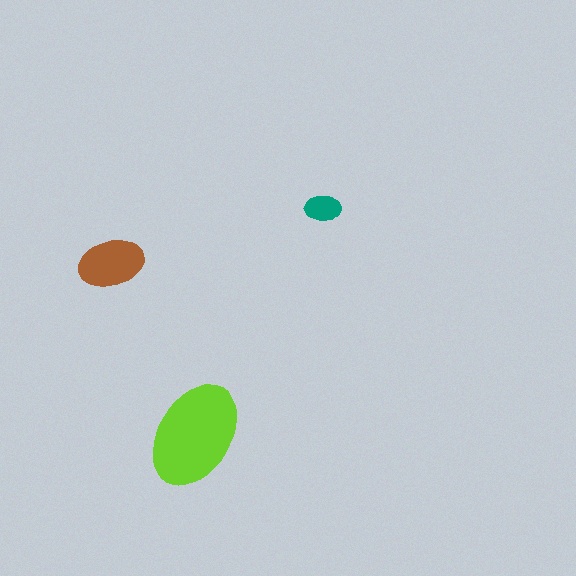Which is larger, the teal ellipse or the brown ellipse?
The brown one.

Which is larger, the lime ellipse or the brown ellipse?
The lime one.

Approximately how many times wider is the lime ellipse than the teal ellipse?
About 3 times wider.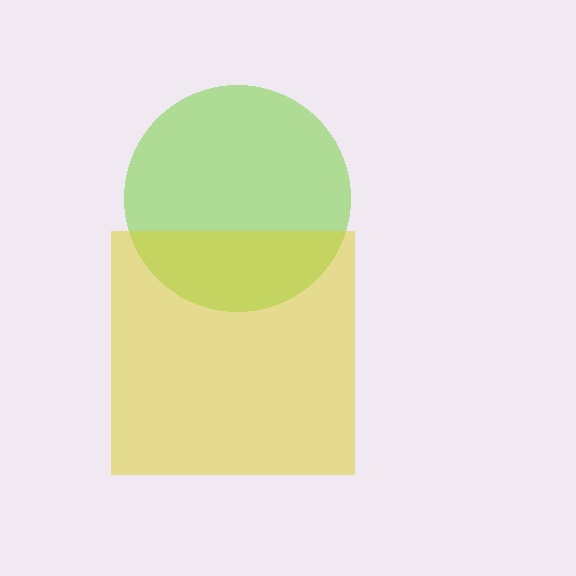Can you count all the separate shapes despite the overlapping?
Yes, there are 2 separate shapes.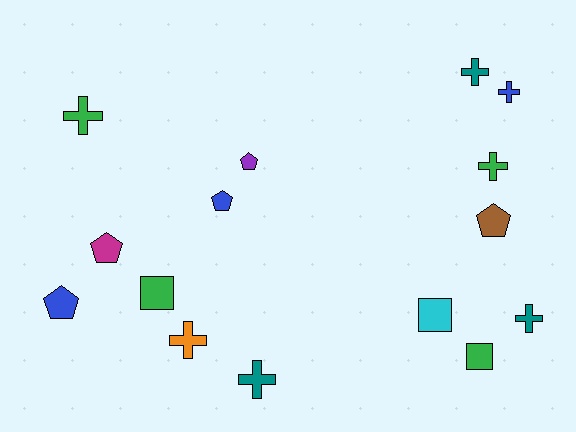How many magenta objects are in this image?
There is 1 magenta object.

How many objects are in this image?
There are 15 objects.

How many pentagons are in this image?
There are 5 pentagons.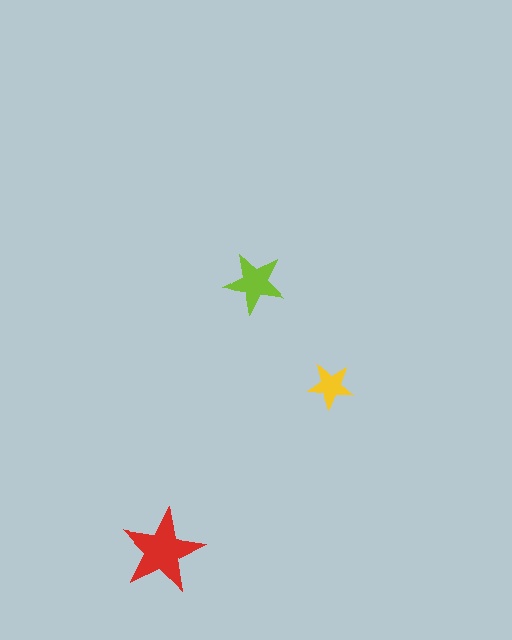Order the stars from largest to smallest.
the red one, the lime one, the yellow one.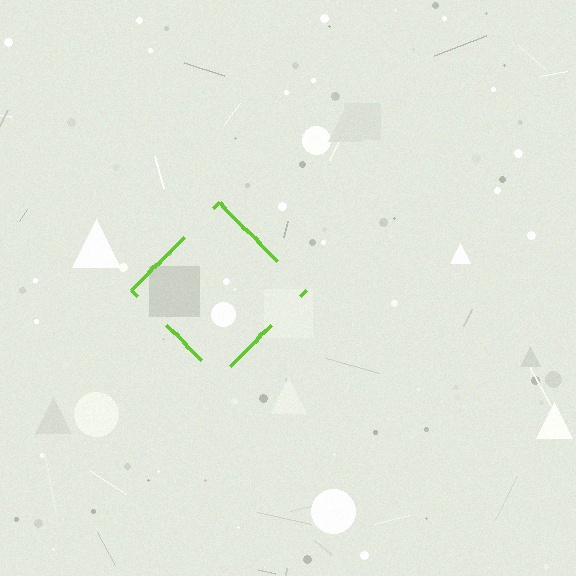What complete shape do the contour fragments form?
The contour fragments form a diamond.